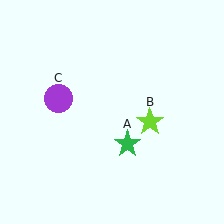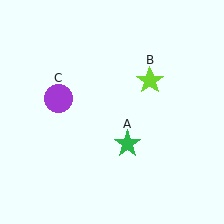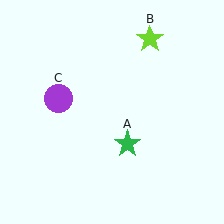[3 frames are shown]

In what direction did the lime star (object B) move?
The lime star (object B) moved up.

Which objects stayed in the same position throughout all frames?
Green star (object A) and purple circle (object C) remained stationary.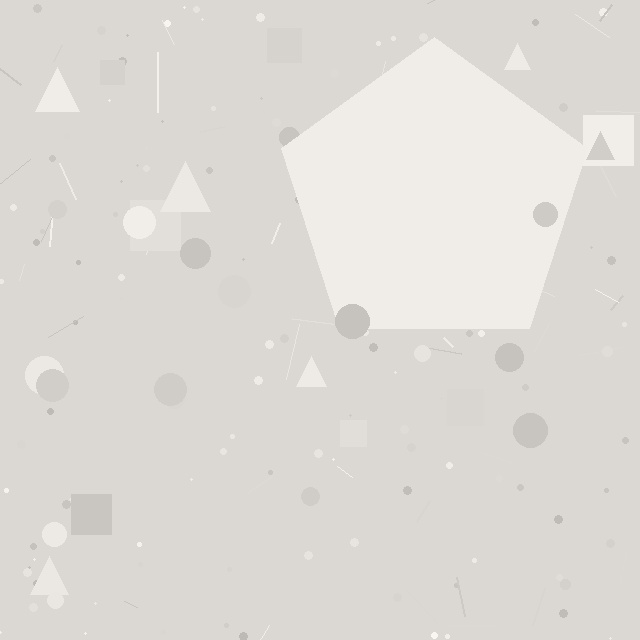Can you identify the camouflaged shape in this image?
The camouflaged shape is a pentagon.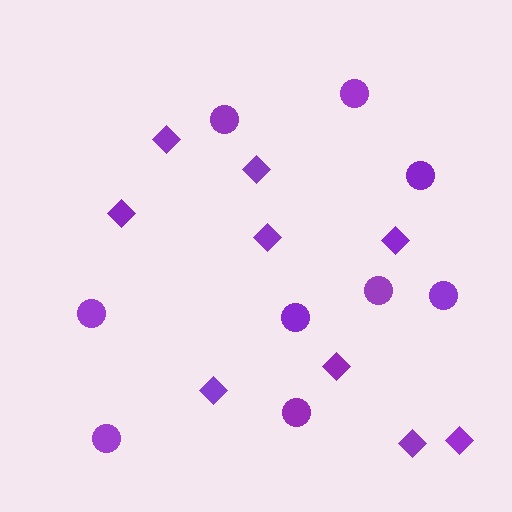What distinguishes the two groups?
There are 2 groups: one group of diamonds (9) and one group of circles (9).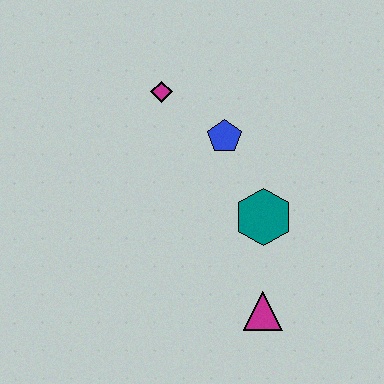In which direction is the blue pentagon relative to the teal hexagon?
The blue pentagon is above the teal hexagon.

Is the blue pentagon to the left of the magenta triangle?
Yes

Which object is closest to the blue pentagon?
The magenta diamond is closest to the blue pentagon.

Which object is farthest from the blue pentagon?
The magenta triangle is farthest from the blue pentagon.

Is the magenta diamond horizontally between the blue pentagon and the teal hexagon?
No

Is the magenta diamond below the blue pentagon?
No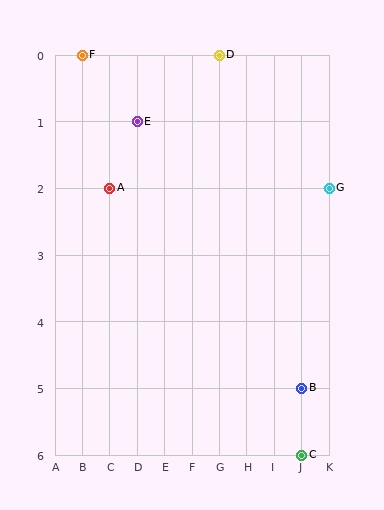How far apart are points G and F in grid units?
Points G and F are 9 columns and 2 rows apart (about 9.2 grid units diagonally).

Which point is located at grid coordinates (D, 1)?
Point E is at (D, 1).